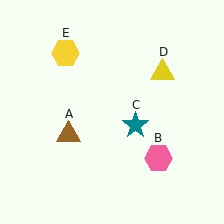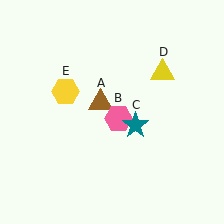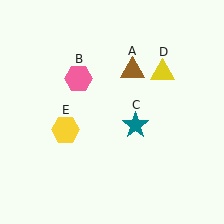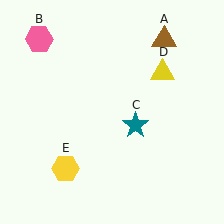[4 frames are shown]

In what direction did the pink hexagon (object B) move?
The pink hexagon (object B) moved up and to the left.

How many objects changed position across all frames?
3 objects changed position: brown triangle (object A), pink hexagon (object B), yellow hexagon (object E).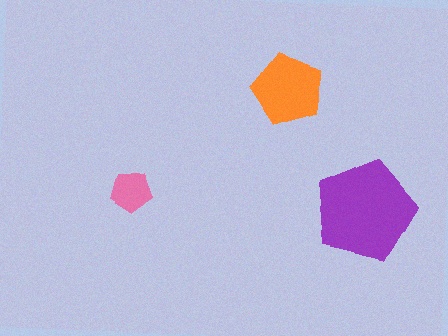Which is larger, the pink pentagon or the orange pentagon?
The orange one.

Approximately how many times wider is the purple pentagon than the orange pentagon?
About 1.5 times wider.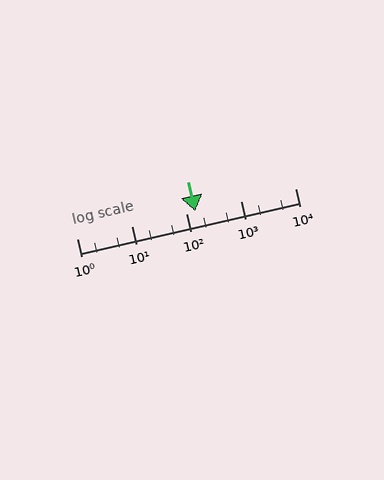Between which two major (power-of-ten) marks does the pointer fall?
The pointer is between 100 and 1000.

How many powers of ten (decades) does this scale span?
The scale spans 4 decades, from 1 to 10000.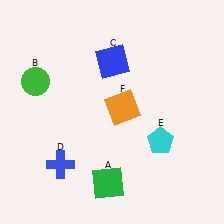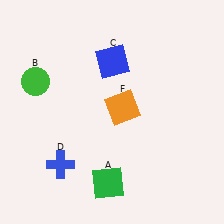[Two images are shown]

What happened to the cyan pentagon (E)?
The cyan pentagon (E) was removed in Image 2. It was in the bottom-right area of Image 1.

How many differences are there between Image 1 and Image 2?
There is 1 difference between the two images.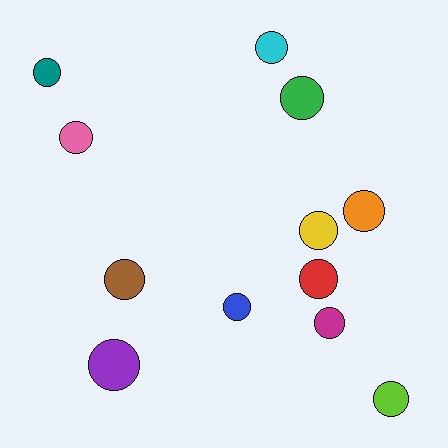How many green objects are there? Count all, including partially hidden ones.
There is 1 green object.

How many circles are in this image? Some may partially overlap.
There are 12 circles.